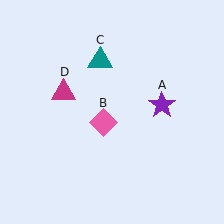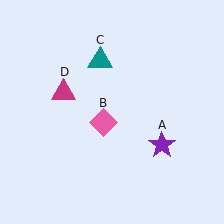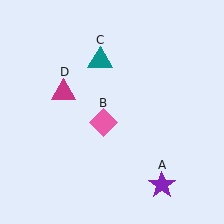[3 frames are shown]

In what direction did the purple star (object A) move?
The purple star (object A) moved down.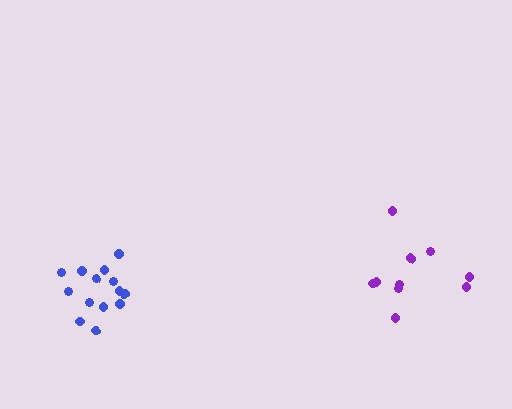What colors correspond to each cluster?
The clusters are colored: purple, blue.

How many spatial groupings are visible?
There are 2 spatial groupings.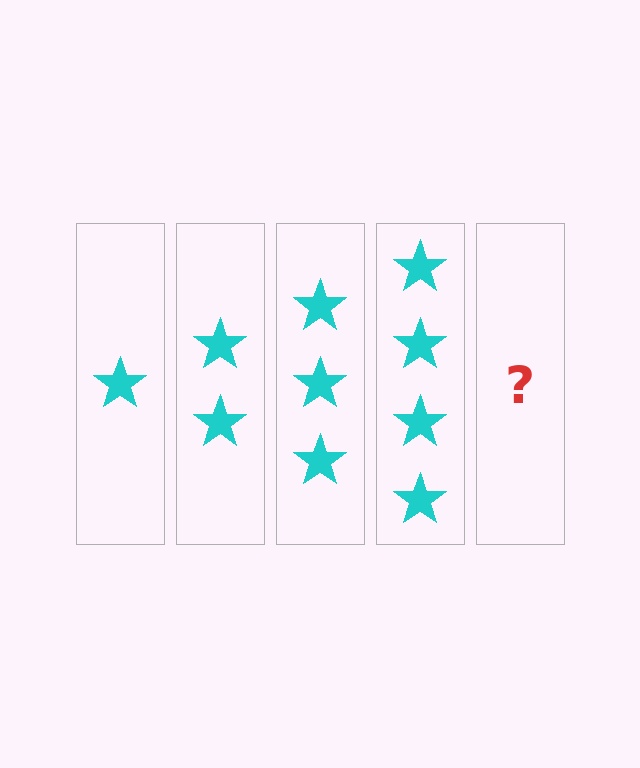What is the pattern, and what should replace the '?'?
The pattern is that each step adds one more star. The '?' should be 5 stars.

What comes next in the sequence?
The next element should be 5 stars.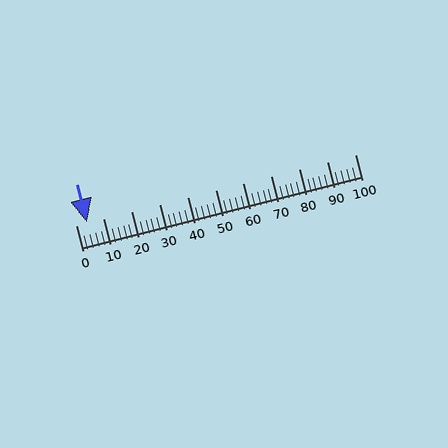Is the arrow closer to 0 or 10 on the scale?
The arrow is closer to 0.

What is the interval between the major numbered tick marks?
The major tick marks are spaced 10 units apart.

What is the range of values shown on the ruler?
The ruler shows values from 0 to 100.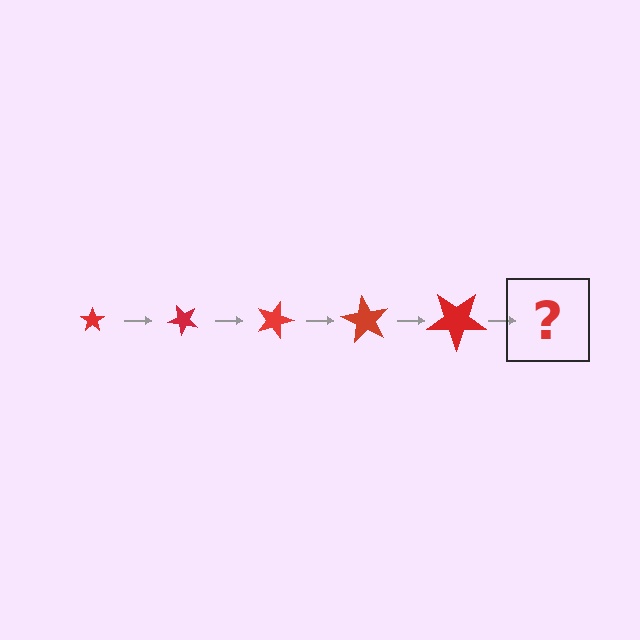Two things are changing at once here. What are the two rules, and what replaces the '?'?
The two rules are that the star grows larger each step and it rotates 45 degrees each step. The '?' should be a star, larger than the previous one and rotated 225 degrees from the start.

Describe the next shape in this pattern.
It should be a star, larger than the previous one and rotated 225 degrees from the start.